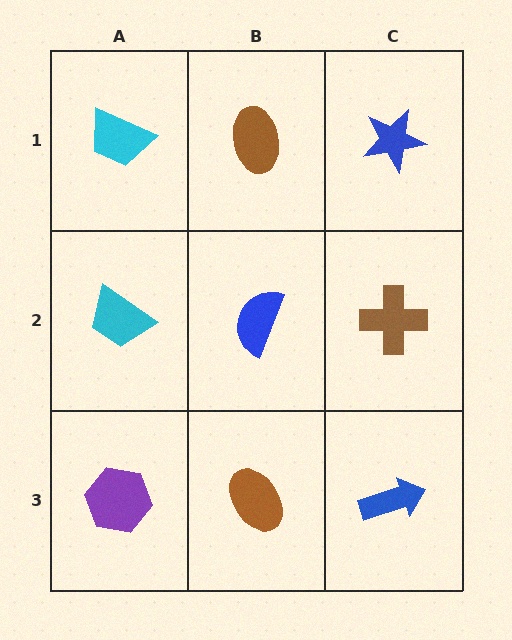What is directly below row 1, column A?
A cyan trapezoid.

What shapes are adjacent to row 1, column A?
A cyan trapezoid (row 2, column A), a brown ellipse (row 1, column B).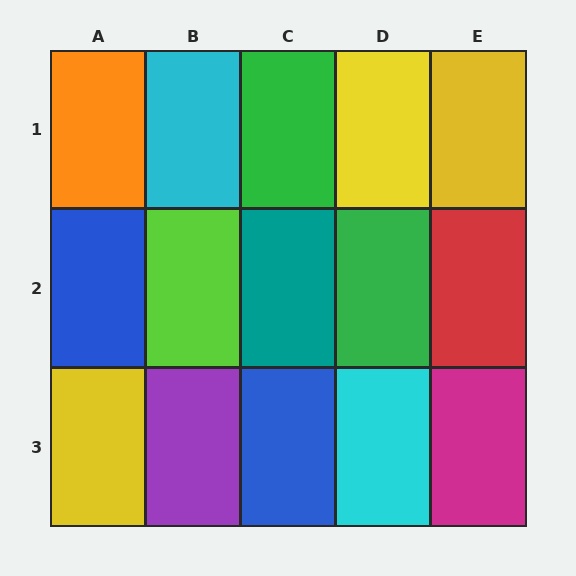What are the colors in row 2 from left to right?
Blue, lime, teal, green, red.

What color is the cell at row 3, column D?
Cyan.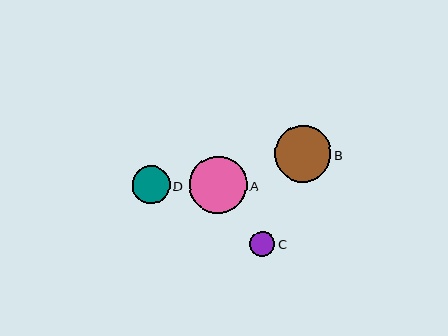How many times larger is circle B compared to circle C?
Circle B is approximately 2.2 times the size of circle C.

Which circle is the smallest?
Circle C is the smallest with a size of approximately 25 pixels.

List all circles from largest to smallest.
From largest to smallest: A, B, D, C.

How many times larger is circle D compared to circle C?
Circle D is approximately 1.5 times the size of circle C.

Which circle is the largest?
Circle A is the largest with a size of approximately 57 pixels.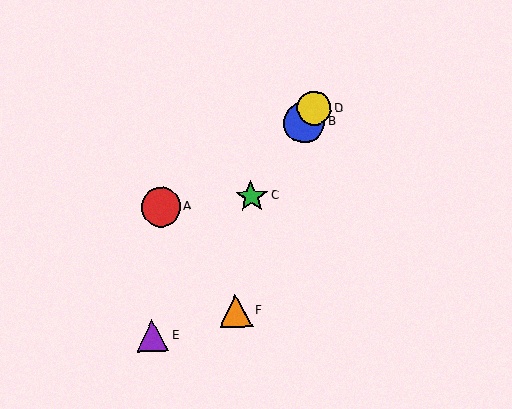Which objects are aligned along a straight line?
Objects B, C, D, E are aligned along a straight line.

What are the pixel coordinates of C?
Object C is at (251, 196).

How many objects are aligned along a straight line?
4 objects (B, C, D, E) are aligned along a straight line.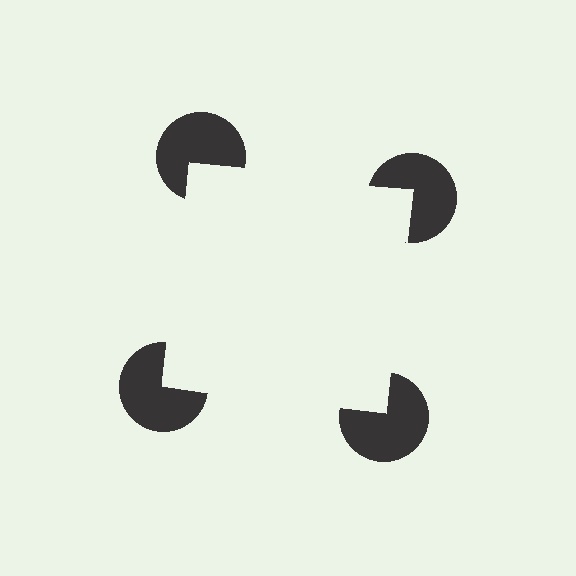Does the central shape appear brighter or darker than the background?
It typically appears slightly brighter than the background, even though no actual brightness change is drawn.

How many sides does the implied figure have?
4 sides.